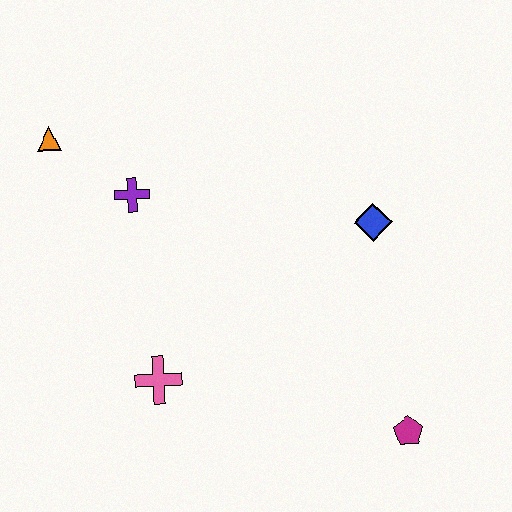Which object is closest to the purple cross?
The orange triangle is closest to the purple cross.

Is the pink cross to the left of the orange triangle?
No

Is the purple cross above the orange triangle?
No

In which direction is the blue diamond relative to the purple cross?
The blue diamond is to the right of the purple cross.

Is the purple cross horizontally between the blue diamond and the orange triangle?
Yes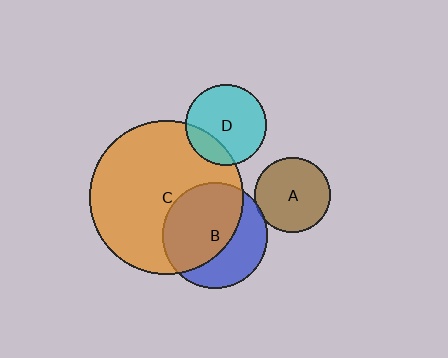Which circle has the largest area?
Circle C (orange).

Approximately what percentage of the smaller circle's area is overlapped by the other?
Approximately 5%.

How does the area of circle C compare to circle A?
Approximately 4.2 times.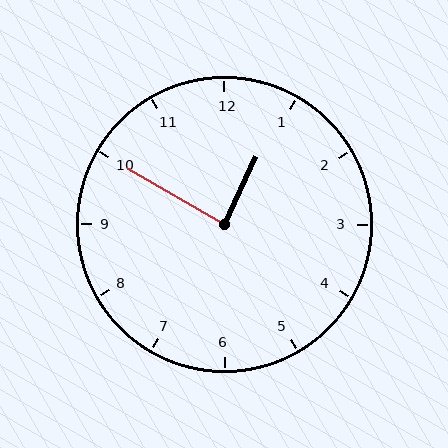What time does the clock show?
12:50.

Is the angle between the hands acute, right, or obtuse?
It is right.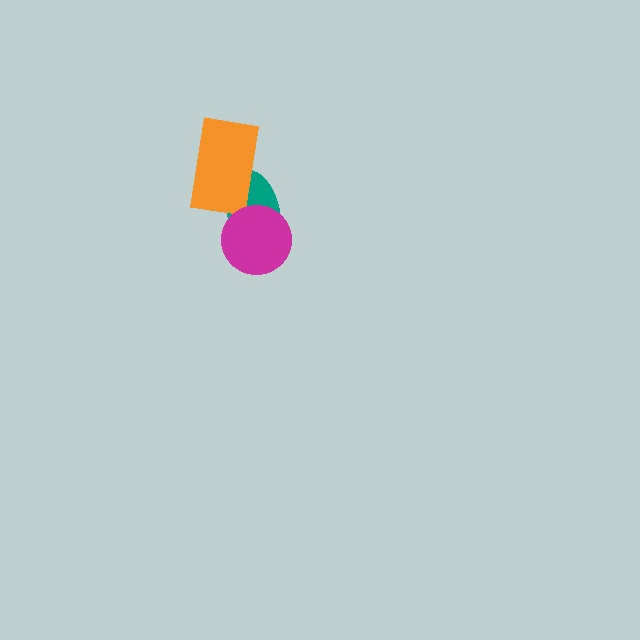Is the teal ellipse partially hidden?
Yes, it is partially covered by another shape.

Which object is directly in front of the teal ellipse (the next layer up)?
The orange rectangle is directly in front of the teal ellipse.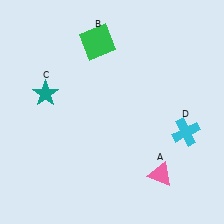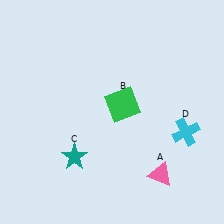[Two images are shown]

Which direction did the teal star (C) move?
The teal star (C) moved down.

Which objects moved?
The objects that moved are: the green square (B), the teal star (C).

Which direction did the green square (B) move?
The green square (B) moved down.